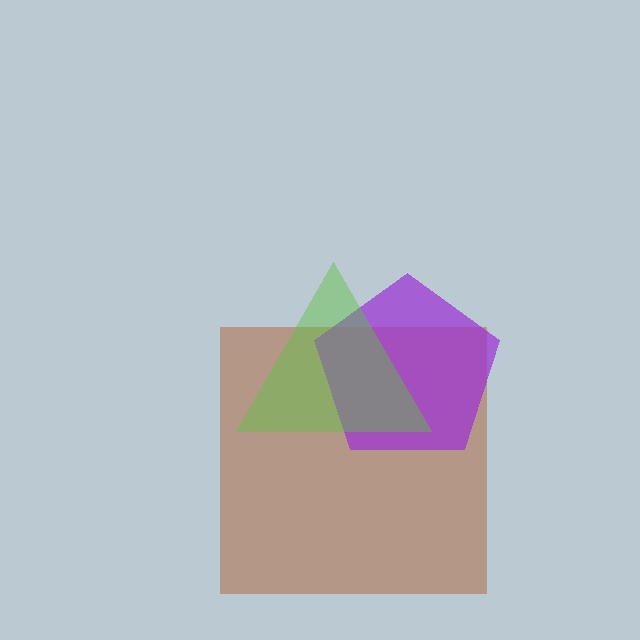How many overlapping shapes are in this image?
There are 3 overlapping shapes in the image.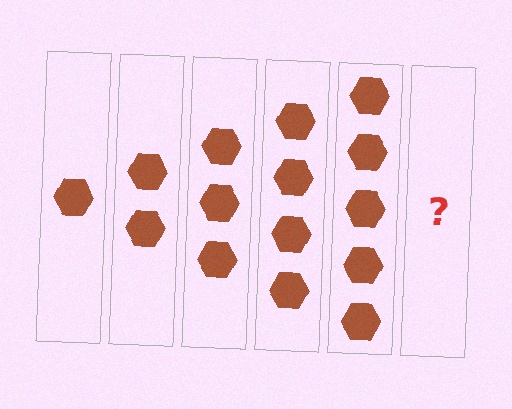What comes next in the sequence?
The next element should be 6 hexagons.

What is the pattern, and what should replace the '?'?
The pattern is that each step adds one more hexagon. The '?' should be 6 hexagons.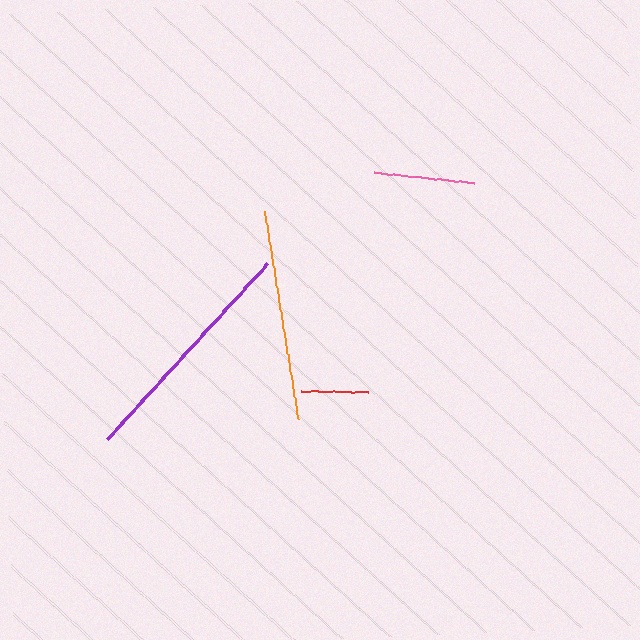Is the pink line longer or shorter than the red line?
The pink line is longer than the red line.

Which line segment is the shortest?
The red line is the shortest at approximately 67 pixels.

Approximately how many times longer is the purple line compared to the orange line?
The purple line is approximately 1.1 times the length of the orange line.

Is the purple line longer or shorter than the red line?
The purple line is longer than the red line.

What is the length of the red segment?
The red segment is approximately 67 pixels long.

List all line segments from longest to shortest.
From longest to shortest: purple, orange, pink, red.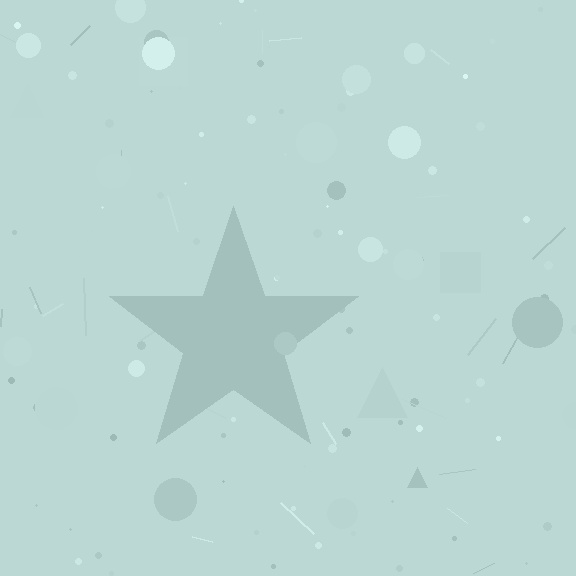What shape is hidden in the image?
A star is hidden in the image.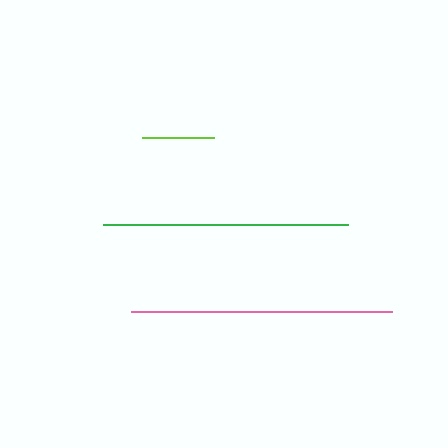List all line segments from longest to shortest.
From longest to shortest: pink, green, lime.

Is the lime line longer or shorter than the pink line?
The pink line is longer than the lime line.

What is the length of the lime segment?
The lime segment is approximately 72 pixels long.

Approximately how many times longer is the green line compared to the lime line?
The green line is approximately 3.4 times the length of the lime line.